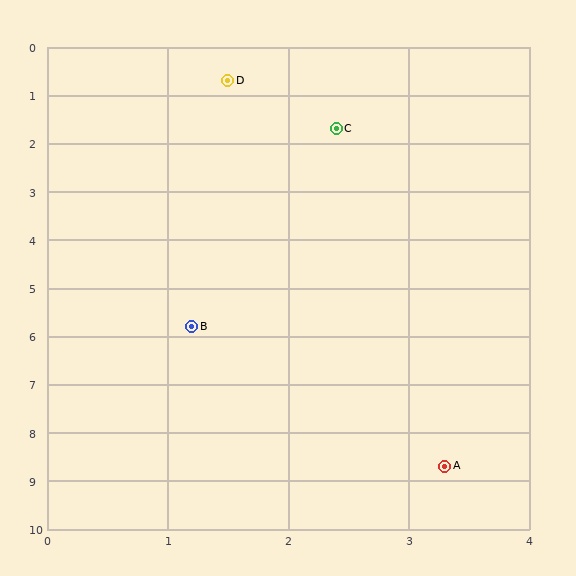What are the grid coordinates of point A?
Point A is at approximately (3.3, 8.7).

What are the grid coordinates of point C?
Point C is at approximately (2.4, 1.7).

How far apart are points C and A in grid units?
Points C and A are about 7.1 grid units apart.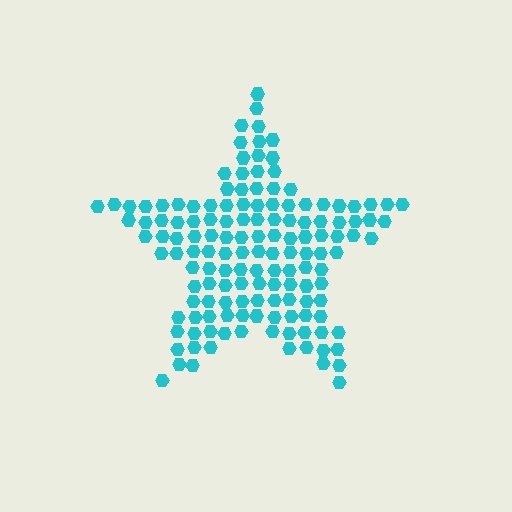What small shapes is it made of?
It is made of small hexagons.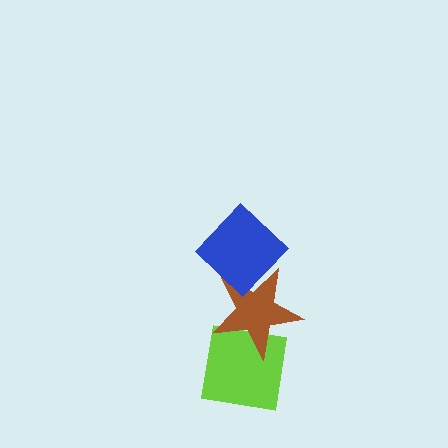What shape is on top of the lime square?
The brown star is on top of the lime square.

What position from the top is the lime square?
The lime square is 3rd from the top.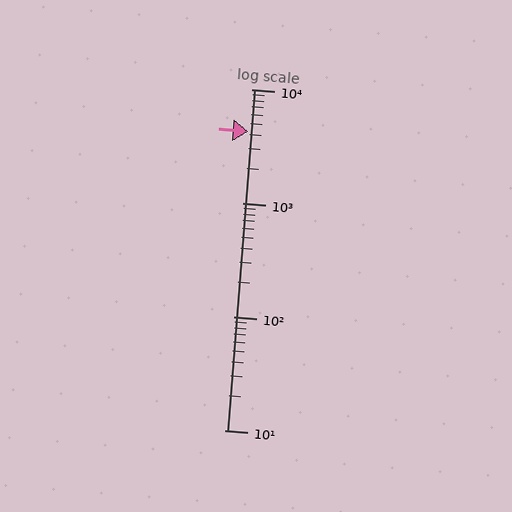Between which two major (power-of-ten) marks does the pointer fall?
The pointer is between 1000 and 10000.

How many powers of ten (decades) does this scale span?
The scale spans 3 decades, from 10 to 10000.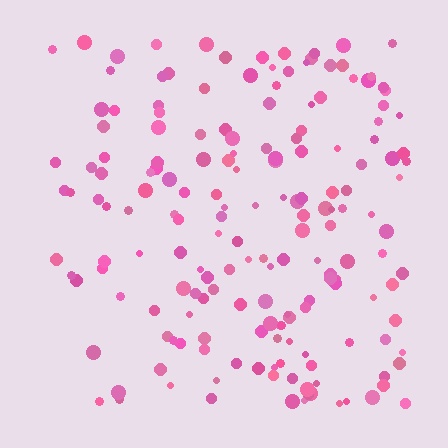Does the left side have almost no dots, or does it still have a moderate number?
Still a moderate number, just noticeably fewer than the right.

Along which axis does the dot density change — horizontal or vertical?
Horizontal.